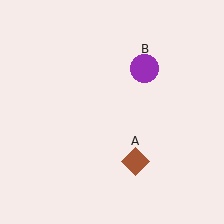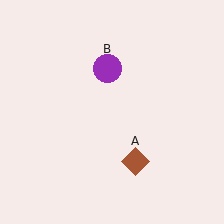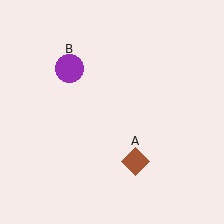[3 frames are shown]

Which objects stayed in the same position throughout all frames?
Brown diamond (object A) remained stationary.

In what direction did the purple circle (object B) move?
The purple circle (object B) moved left.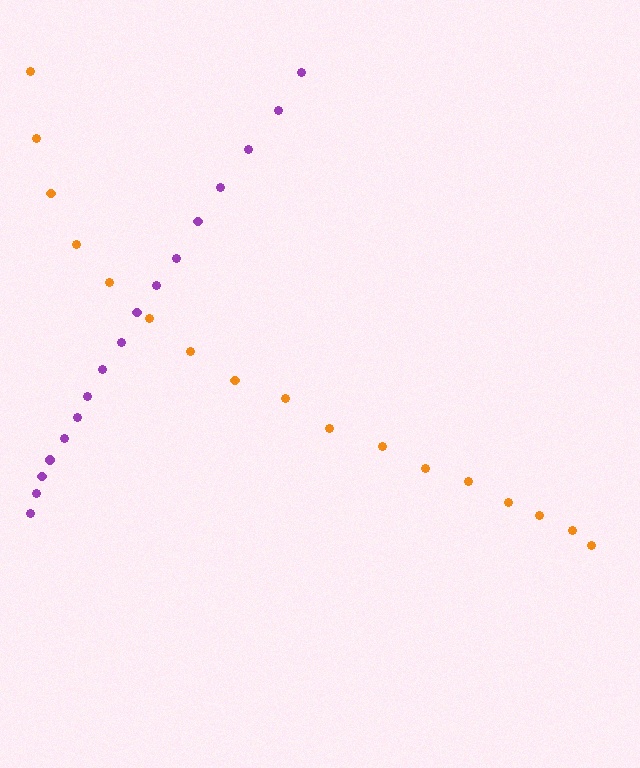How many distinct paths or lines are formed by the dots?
There are 2 distinct paths.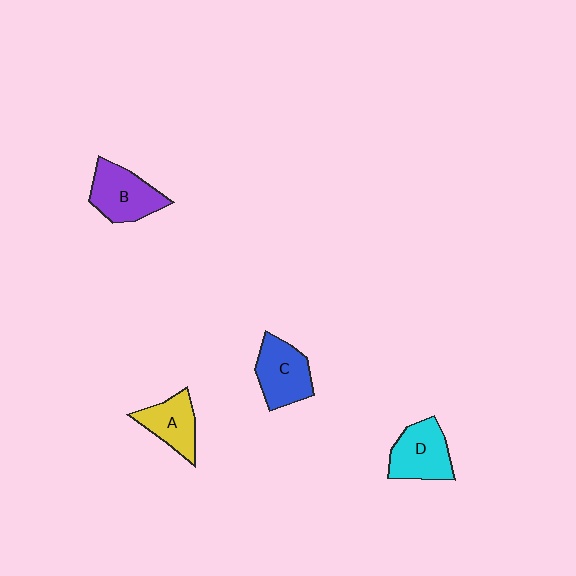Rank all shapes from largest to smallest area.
From largest to smallest: B (purple), C (blue), D (cyan), A (yellow).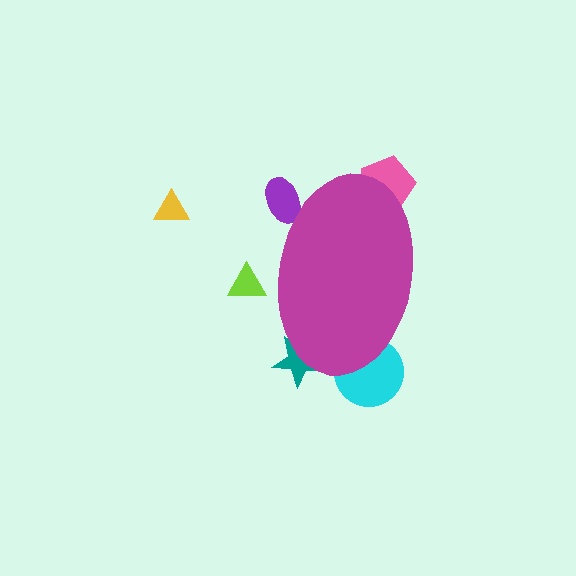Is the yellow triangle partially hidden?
No, the yellow triangle is fully visible.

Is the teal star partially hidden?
Yes, the teal star is partially hidden behind the magenta ellipse.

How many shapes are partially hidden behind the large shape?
5 shapes are partially hidden.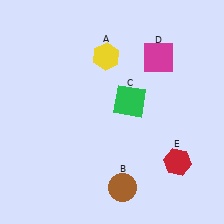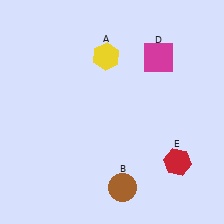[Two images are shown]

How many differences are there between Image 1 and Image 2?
There is 1 difference between the two images.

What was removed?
The green square (C) was removed in Image 2.